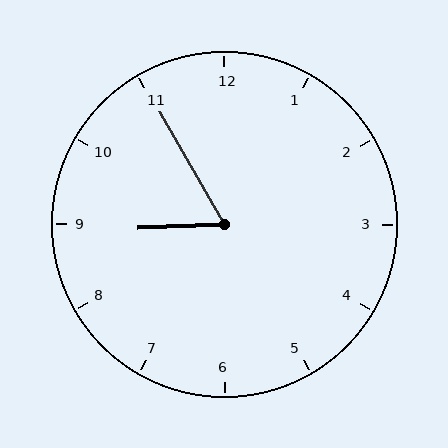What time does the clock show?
8:55.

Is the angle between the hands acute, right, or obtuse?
It is acute.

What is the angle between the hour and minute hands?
Approximately 62 degrees.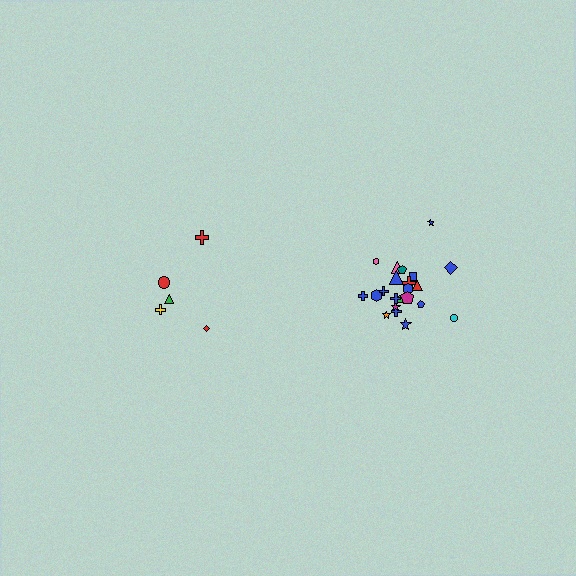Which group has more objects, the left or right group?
The right group.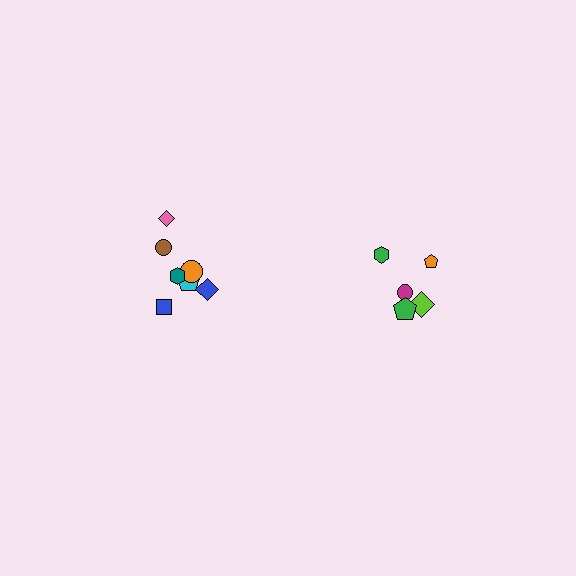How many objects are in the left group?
There are 7 objects.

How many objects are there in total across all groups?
There are 12 objects.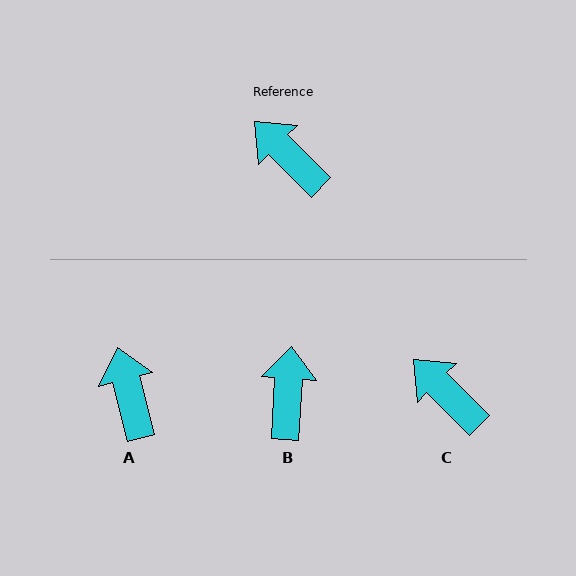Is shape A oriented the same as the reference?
No, it is off by about 31 degrees.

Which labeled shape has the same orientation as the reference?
C.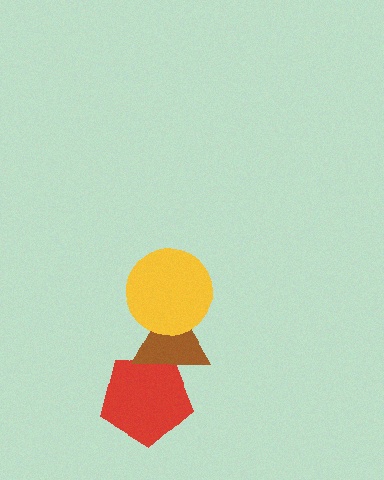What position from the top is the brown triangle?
The brown triangle is 2nd from the top.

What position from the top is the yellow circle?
The yellow circle is 1st from the top.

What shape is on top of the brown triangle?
The yellow circle is on top of the brown triangle.